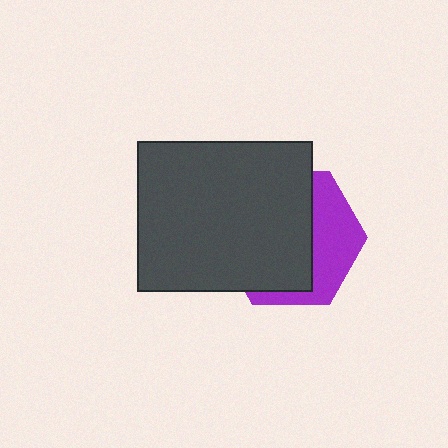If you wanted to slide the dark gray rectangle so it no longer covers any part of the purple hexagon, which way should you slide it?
Slide it left — that is the most direct way to separate the two shapes.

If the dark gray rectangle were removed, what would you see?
You would see the complete purple hexagon.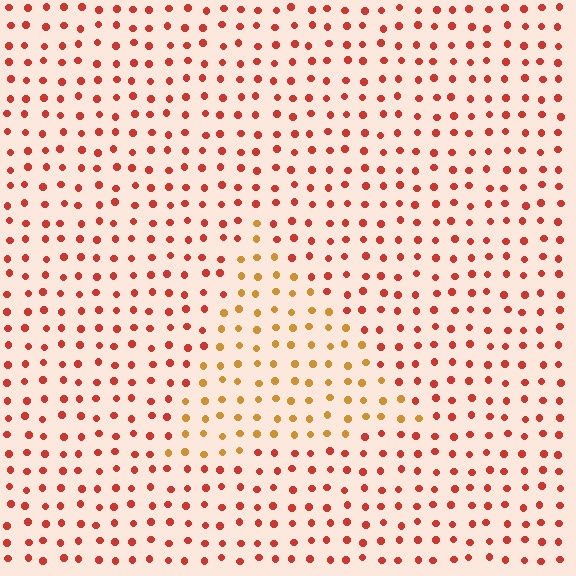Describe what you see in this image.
The image is filled with small red elements in a uniform arrangement. A triangle-shaped region is visible where the elements are tinted to a slightly different hue, forming a subtle color boundary.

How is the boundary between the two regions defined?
The boundary is defined purely by a slight shift in hue (about 35 degrees). Spacing, size, and orientation are identical on both sides.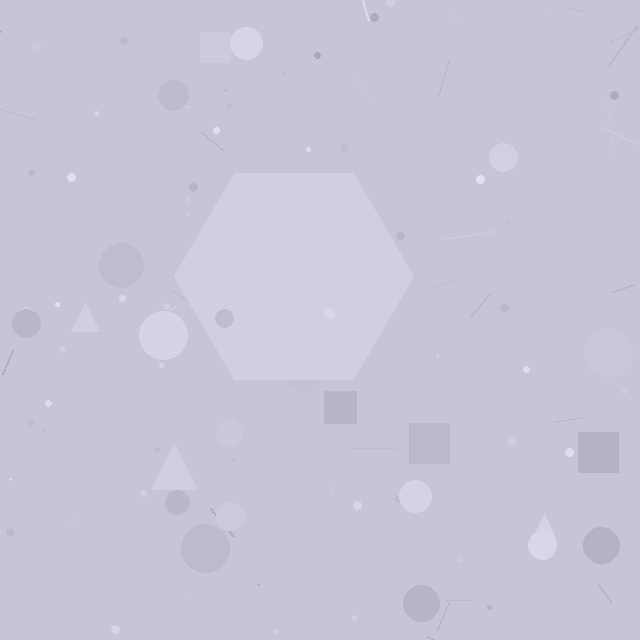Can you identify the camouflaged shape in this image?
The camouflaged shape is a hexagon.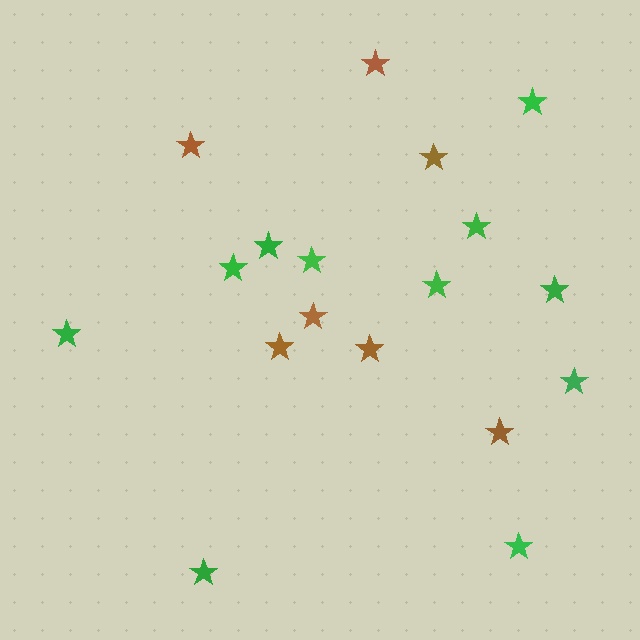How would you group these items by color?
There are 2 groups: one group of brown stars (7) and one group of green stars (11).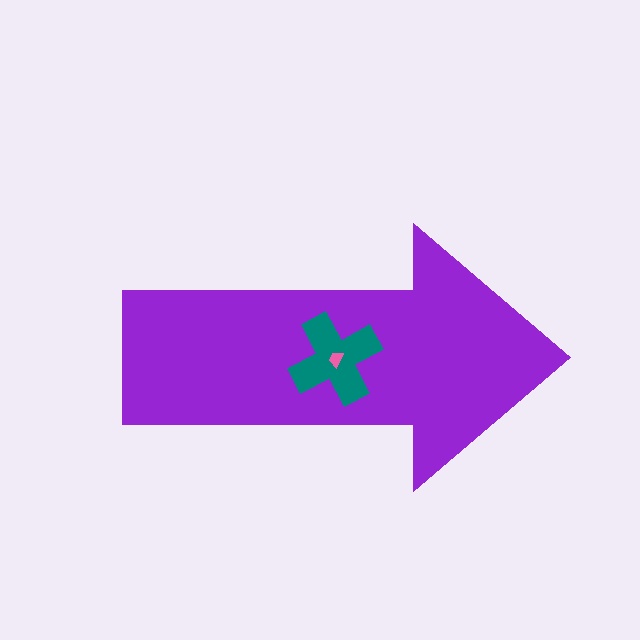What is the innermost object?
The pink trapezoid.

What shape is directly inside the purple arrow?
The teal cross.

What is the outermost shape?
The purple arrow.